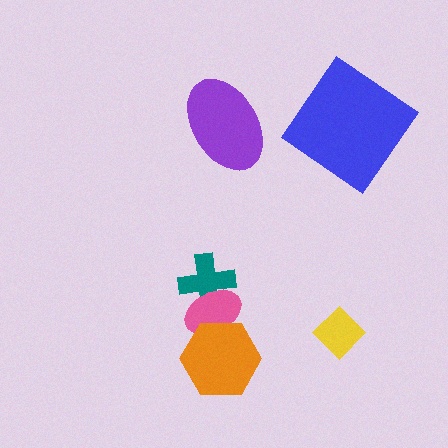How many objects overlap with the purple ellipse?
0 objects overlap with the purple ellipse.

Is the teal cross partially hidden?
Yes, it is partially covered by another shape.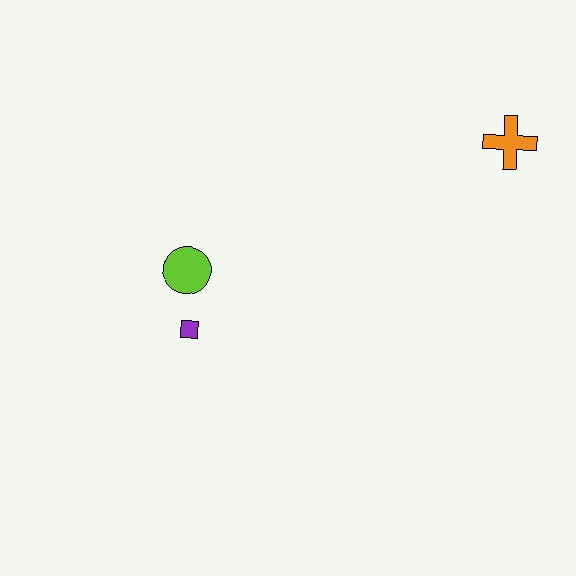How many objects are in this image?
There are 3 objects.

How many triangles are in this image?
There are no triangles.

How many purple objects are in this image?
There is 1 purple object.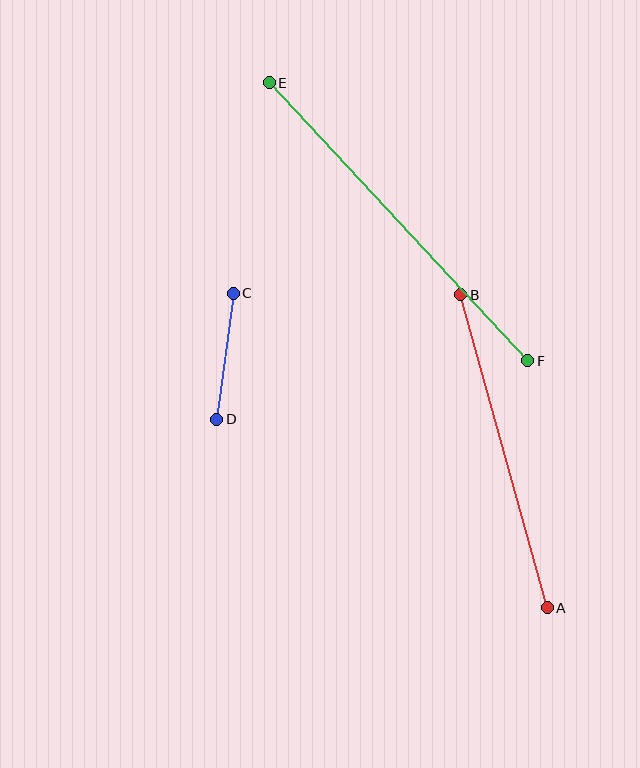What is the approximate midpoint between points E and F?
The midpoint is at approximately (399, 222) pixels.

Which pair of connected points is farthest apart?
Points E and F are farthest apart.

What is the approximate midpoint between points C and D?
The midpoint is at approximately (225, 356) pixels.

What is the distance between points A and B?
The distance is approximately 325 pixels.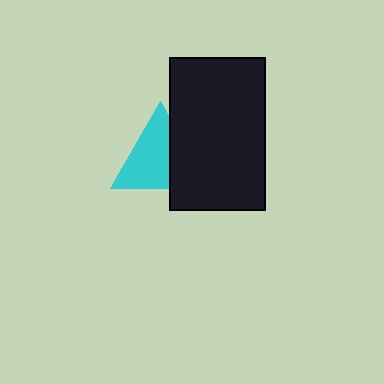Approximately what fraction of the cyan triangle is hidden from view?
Roughly 34% of the cyan triangle is hidden behind the black rectangle.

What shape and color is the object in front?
The object in front is a black rectangle.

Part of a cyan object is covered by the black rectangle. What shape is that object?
It is a triangle.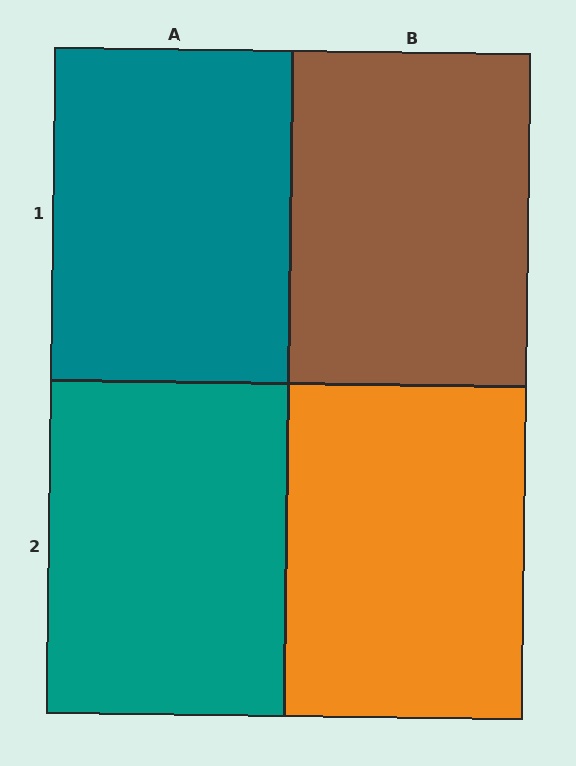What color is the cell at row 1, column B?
Brown.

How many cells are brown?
1 cell is brown.